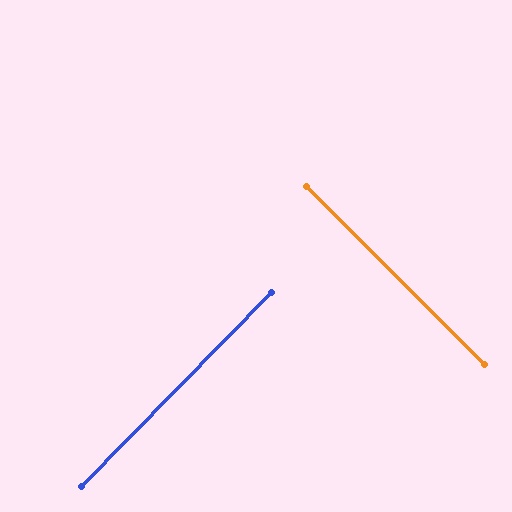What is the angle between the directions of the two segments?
Approximately 90 degrees.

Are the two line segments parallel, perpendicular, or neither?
Perpendicular — they meet at approximately 90°.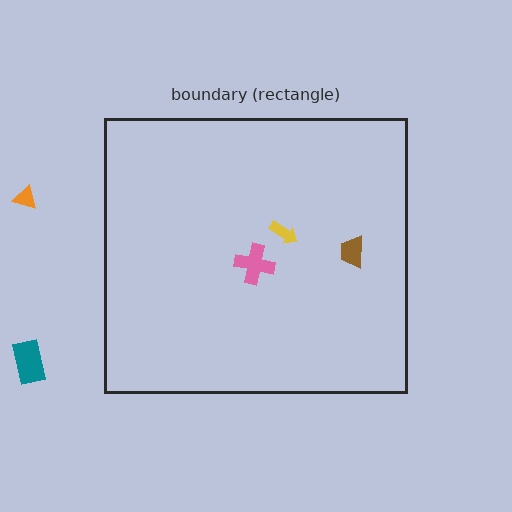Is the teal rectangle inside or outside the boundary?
Outside.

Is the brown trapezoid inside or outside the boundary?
Inside.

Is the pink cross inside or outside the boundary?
Inside.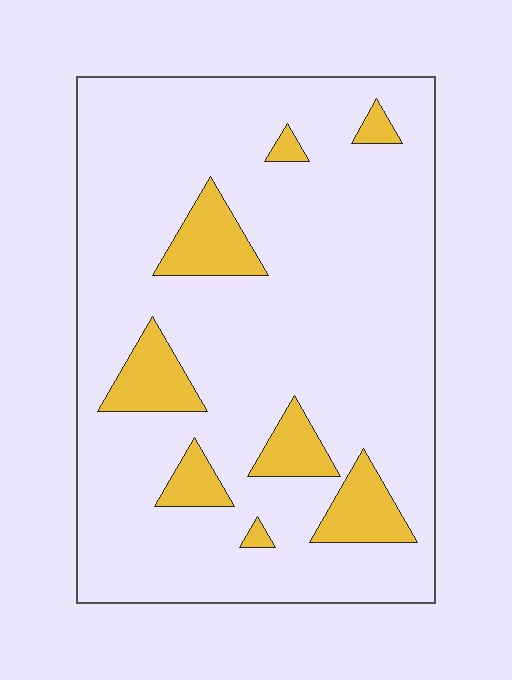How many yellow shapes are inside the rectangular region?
8.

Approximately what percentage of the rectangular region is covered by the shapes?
Approximately 15%.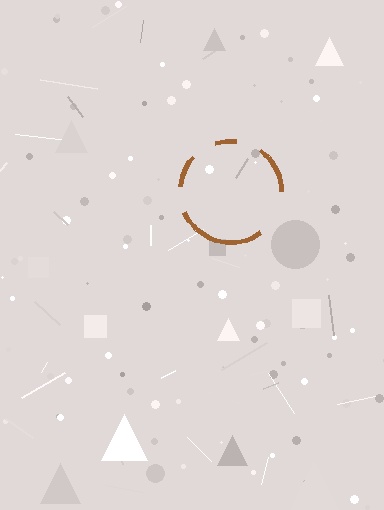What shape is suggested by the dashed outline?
The dashed outline suggests a circle.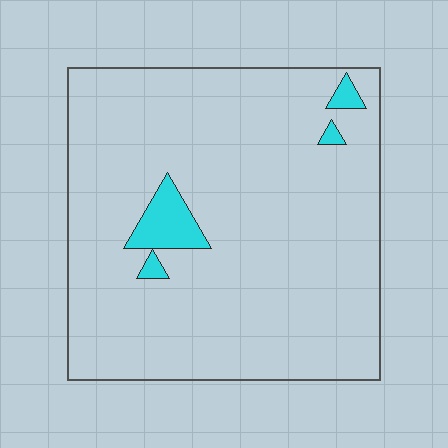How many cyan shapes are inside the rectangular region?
4.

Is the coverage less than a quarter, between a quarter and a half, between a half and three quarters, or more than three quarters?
Less than a quarter.